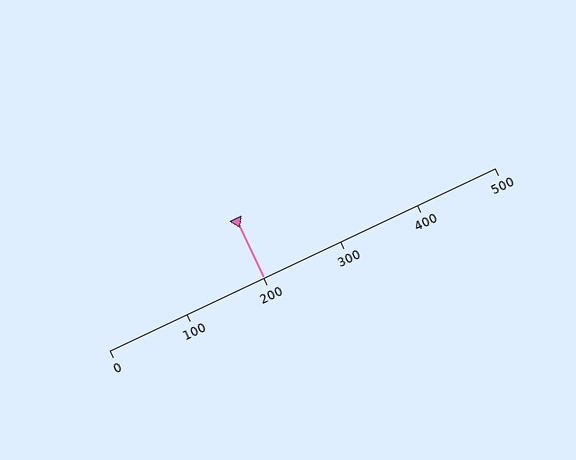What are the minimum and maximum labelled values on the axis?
The axis runs from 0 to 500.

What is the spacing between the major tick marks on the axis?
The major ticks are spaced 100 apart.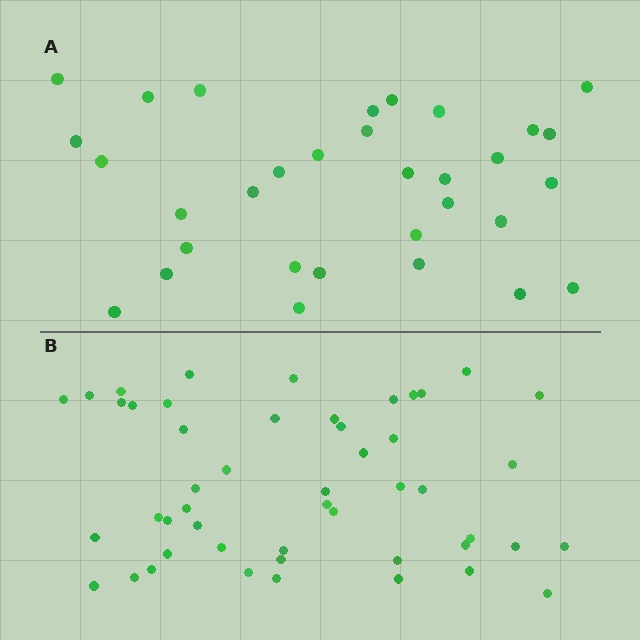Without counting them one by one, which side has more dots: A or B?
Region B (the bottom region) has more dots.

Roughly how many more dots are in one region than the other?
Region B has approximately 15 more dots than region A.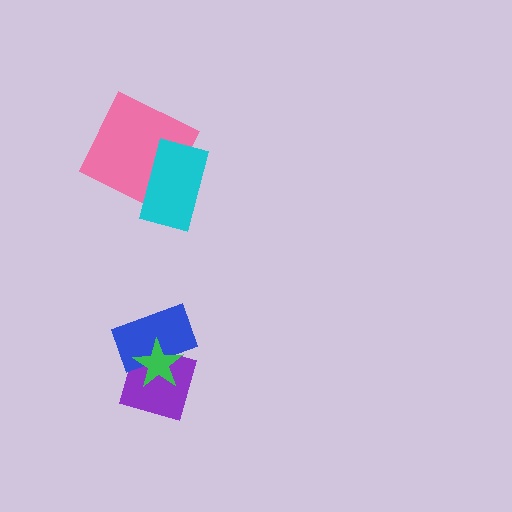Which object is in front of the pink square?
The cyan rectangle is in front of the pink square.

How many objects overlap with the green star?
2 objects overlap with the green star.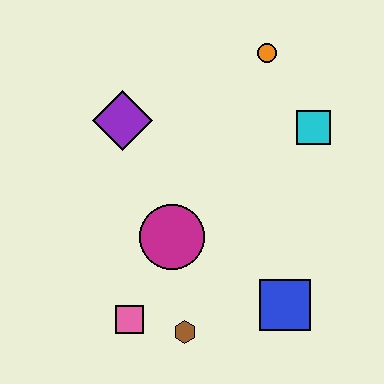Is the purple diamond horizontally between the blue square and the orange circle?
No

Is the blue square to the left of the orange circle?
No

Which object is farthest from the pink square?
The orange circle is farthest from the pink square.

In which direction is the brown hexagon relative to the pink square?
The brown hexagon is to the right of the pink square.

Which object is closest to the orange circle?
The cyan square is closest to the orange circle.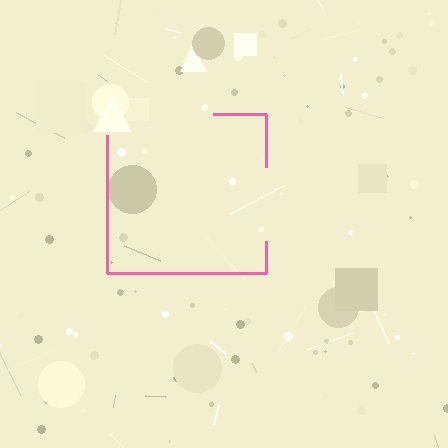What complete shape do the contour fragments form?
The contour fragments form a square.